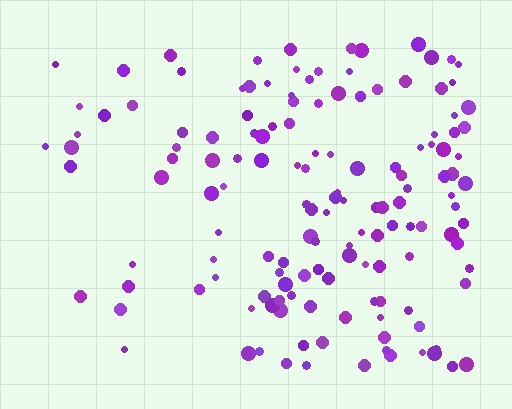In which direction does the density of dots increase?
From left to right, with the right side densest.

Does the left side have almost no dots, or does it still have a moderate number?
Still a moderate number, just noticeably fewer than the right.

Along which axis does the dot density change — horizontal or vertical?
Horizontal.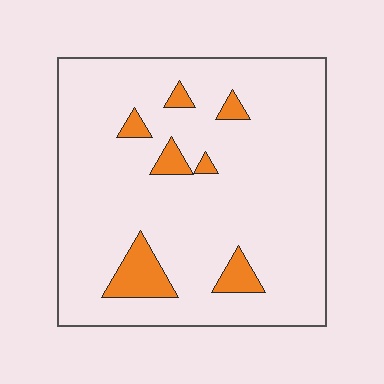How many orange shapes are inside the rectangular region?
7.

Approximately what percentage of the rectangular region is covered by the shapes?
Approximately 10%.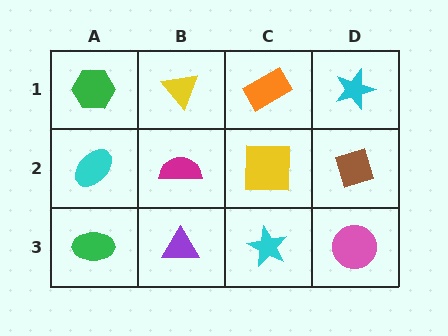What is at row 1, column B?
A yellow triangle.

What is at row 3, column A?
A green ellipse.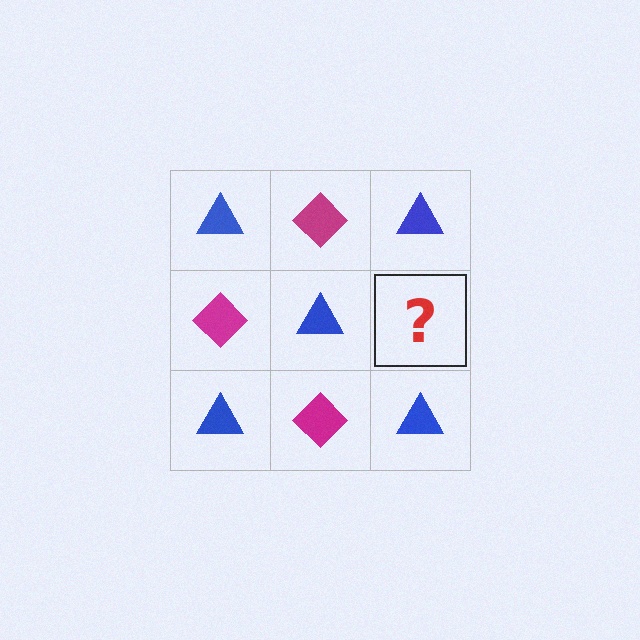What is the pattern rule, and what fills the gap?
The rule is that it alternates blue triangle and magenta diamond in a checkerboard pattern. The gap should be filled with a magenta diamond.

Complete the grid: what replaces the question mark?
The question mark should be replaced with a magenta diamond.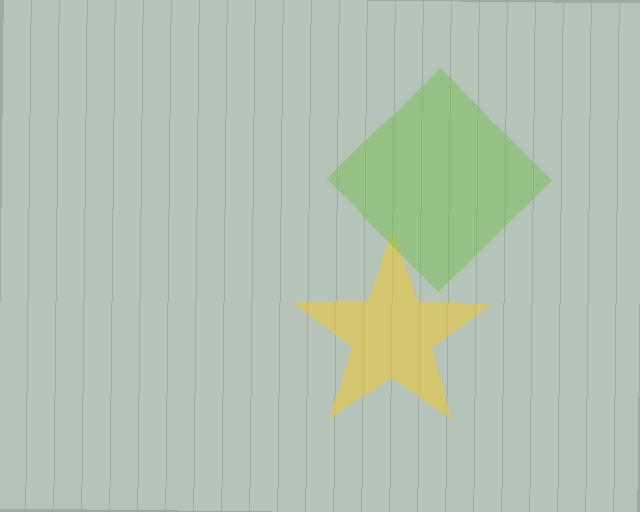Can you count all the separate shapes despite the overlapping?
Yes, there are 2 separate shapes.